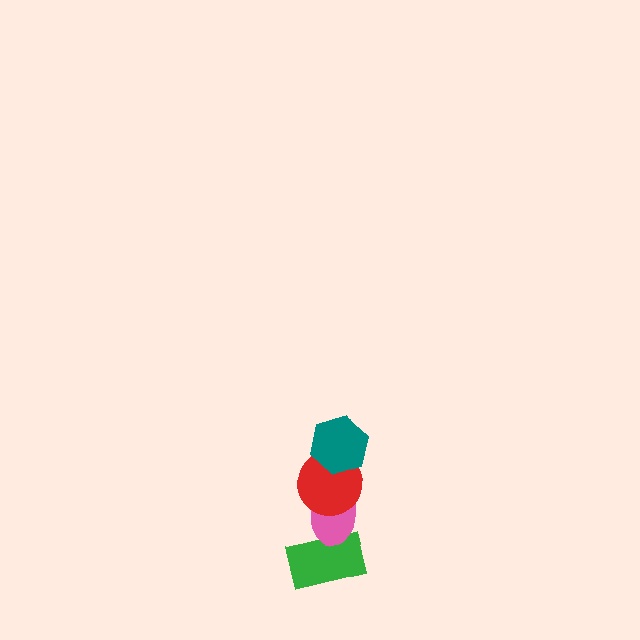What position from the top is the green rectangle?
The green rectangle is 4th from the top.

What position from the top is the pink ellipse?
The pink ellipse is 3rd from the top.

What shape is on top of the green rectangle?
The pink ellipse is on top of the green rectangle.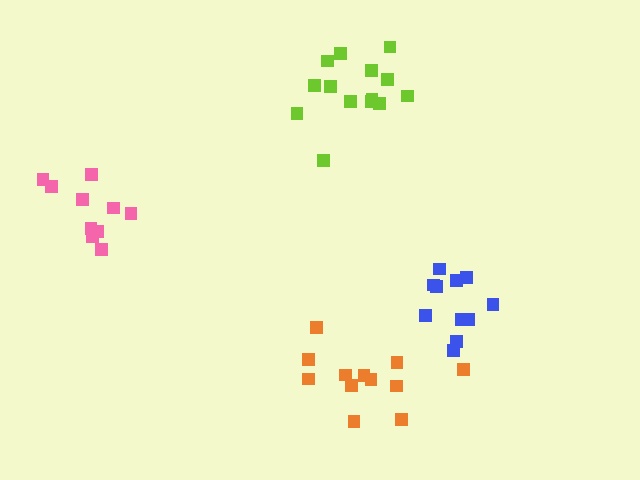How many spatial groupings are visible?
There are 4 spatial groupings.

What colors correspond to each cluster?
The clusters are colored: orange, blue, lime, pink.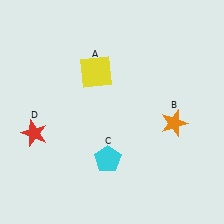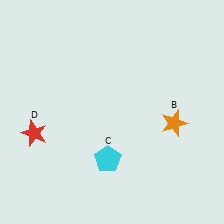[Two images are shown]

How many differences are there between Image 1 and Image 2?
There is 1 difference between the two images.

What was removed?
The yellow square (A) was removed in Image 2.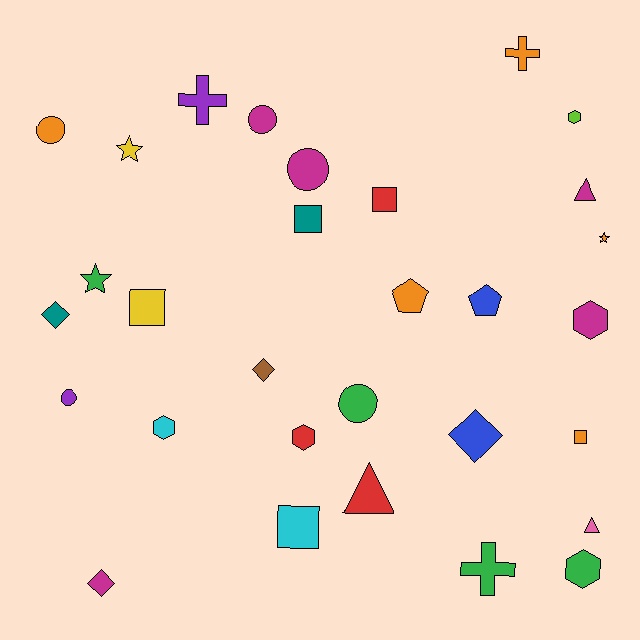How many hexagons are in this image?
There are 5 hexagons.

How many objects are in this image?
There are 30 objects.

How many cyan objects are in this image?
There are 2 cyan objects.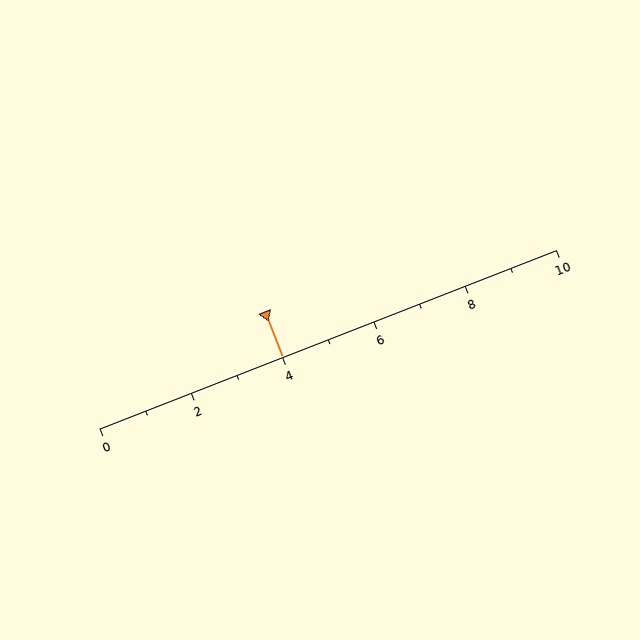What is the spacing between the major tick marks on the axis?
The major ticks are spaced 2 apart.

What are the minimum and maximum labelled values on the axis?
The axis runs from 0 to 10.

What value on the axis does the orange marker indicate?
The marker indicates approximately 4.